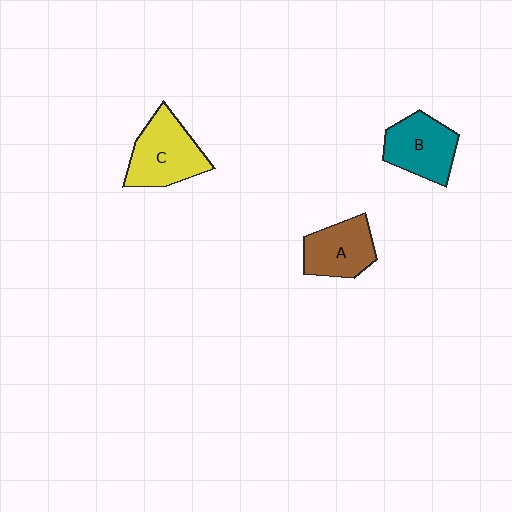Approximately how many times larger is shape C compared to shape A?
Approximately 1.2 times.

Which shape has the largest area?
Shape C (yellow).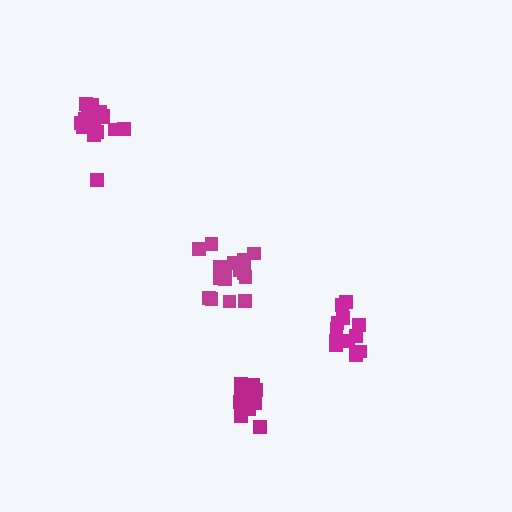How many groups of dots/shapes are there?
There are 4 groups.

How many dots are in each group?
Group 1: 17 dots, Group 2: 12 dots, Group 3: 11 dots, Group 4: 16 dots (56 total).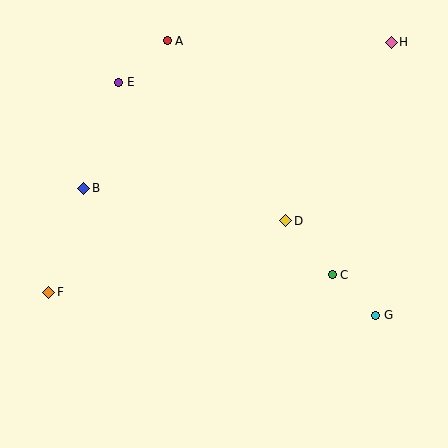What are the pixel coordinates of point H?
Point H is at (391, 42).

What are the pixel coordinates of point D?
Point D is at (286, 221).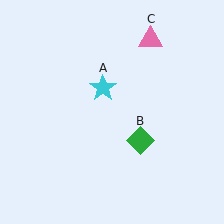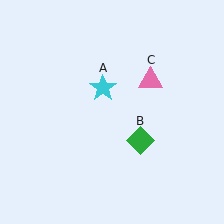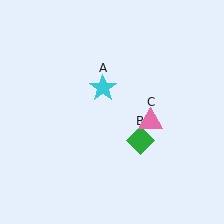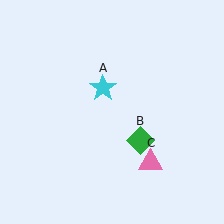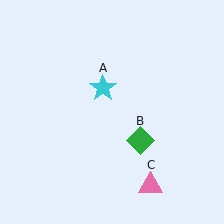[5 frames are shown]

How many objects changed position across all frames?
1 object changed position: pink triangle (object C).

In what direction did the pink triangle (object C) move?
The pink triangle (object C) moved down.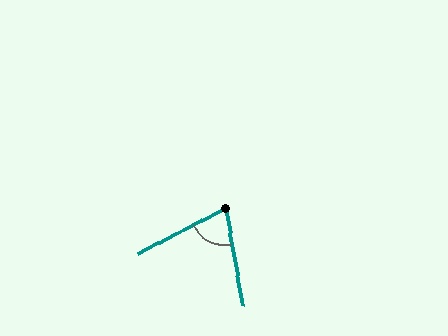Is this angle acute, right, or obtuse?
It is acute.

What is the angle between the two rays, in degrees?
Approximately 72 degrees.